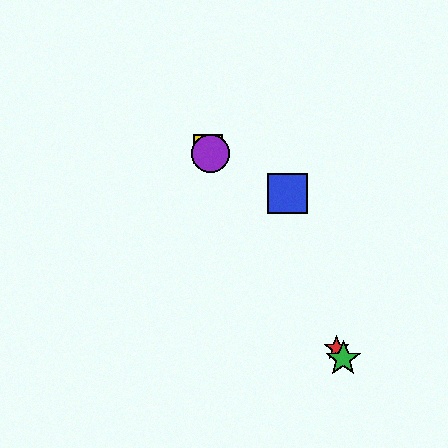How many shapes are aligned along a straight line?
4 shapes (the red star, the green star, the yellow square, the purple circle) are aligned along a straight line.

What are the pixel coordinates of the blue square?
The blue square is at (288, 193).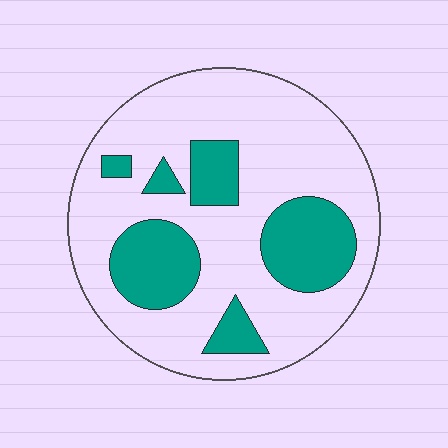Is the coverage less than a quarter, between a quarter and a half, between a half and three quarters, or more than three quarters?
Between a quarter and a half.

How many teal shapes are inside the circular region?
6.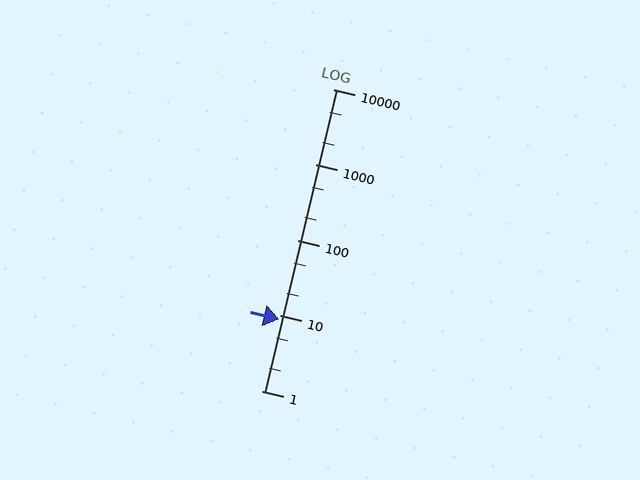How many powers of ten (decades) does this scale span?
The scale spans 4 decades, from 1 to 10000.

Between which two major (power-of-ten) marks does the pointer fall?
The pointer is between 1 and 10.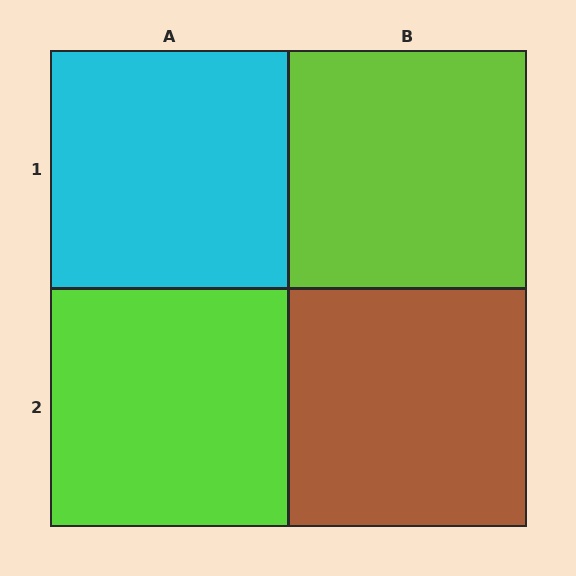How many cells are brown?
1 cell is brown.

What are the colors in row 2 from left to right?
Lime, brown.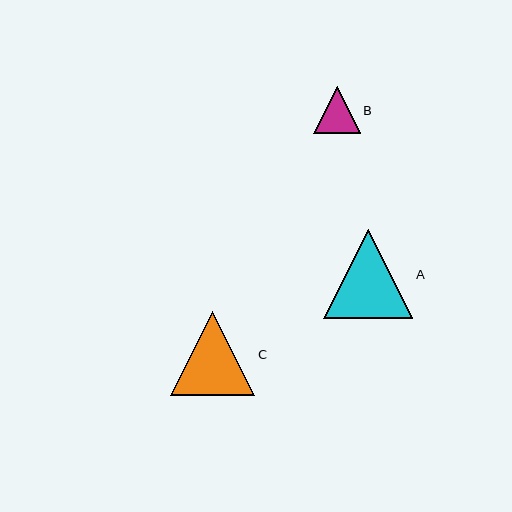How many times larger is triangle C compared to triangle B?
Triangle C is approximately 1.8 times the size of triangle B.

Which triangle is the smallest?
Triangle B is the smallest with a size of approximately 47 pixels.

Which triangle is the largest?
Triangle A is the largest with a size of approximately 89 pixels.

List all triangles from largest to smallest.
From largest to smallest: A, C, B.